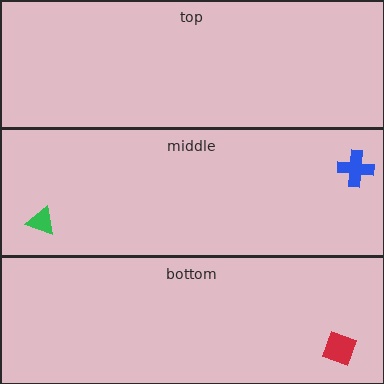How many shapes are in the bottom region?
1.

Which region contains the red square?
The bottom region.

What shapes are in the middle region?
The blue cross, the green triangle.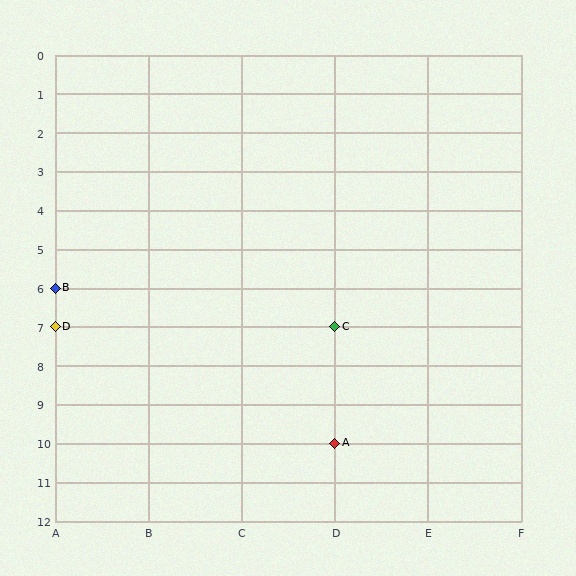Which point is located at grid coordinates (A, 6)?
Point B is at (A, 6).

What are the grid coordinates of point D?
Point D is at grid coordinates (A, 7).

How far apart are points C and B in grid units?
Points C and B are 3 columns and 1 row apart (about 3.2 grid units diagonally).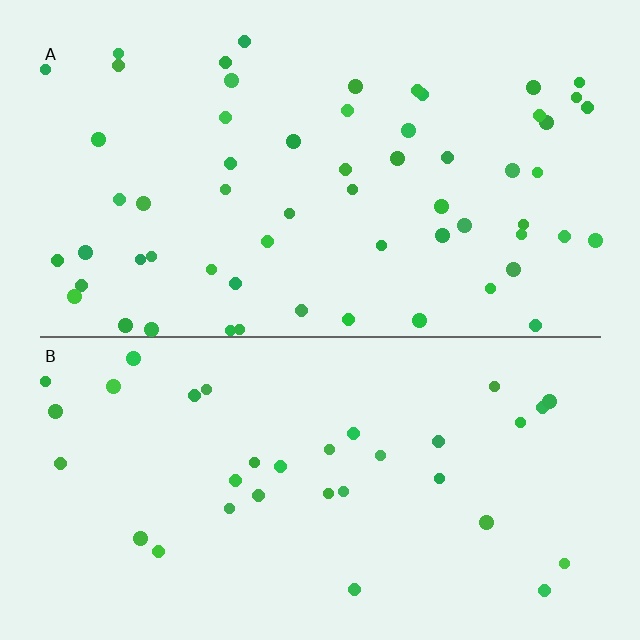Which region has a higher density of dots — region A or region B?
A (the top).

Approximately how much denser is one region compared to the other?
Approximately 1.8× — region A over region B.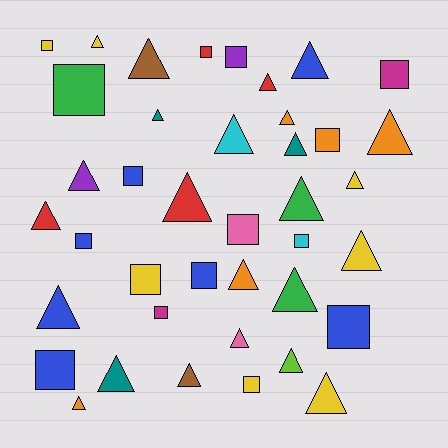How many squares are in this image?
There are 16 squares.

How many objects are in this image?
There are 40 objects.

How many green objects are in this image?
There are 3 green objects.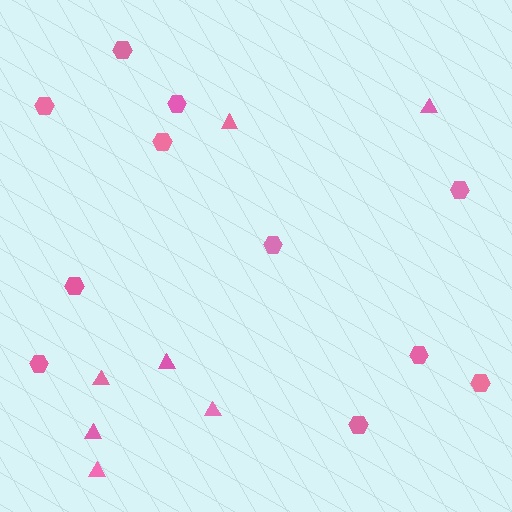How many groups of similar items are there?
There are 2 groups: one group of triangles (7) and one group of hexagons (11).